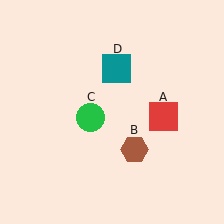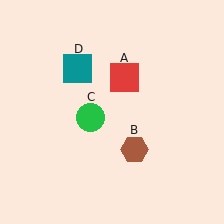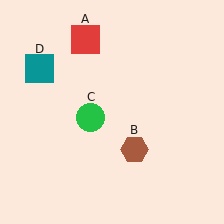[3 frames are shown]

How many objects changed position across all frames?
2 objects changed position: red square (object A), teal square (object D).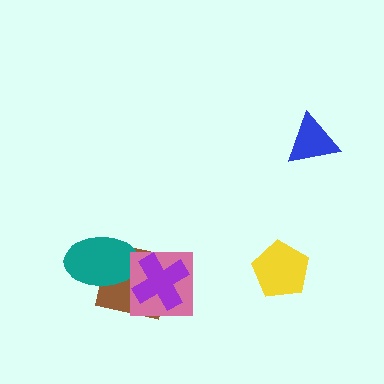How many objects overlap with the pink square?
2 objects overlap with the pink square.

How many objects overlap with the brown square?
3 objects overlap with the brown square.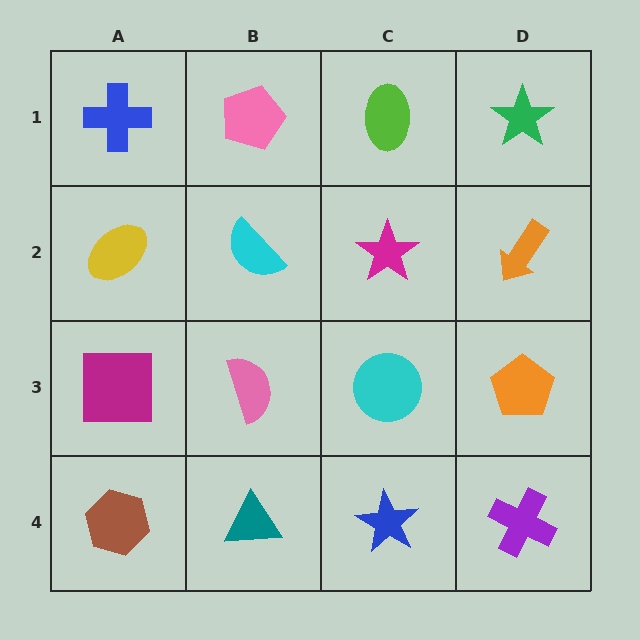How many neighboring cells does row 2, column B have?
4.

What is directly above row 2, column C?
A lime ellipse.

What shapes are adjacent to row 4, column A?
A magenta square (row 3, column A), a teal triangle (row 4, column B).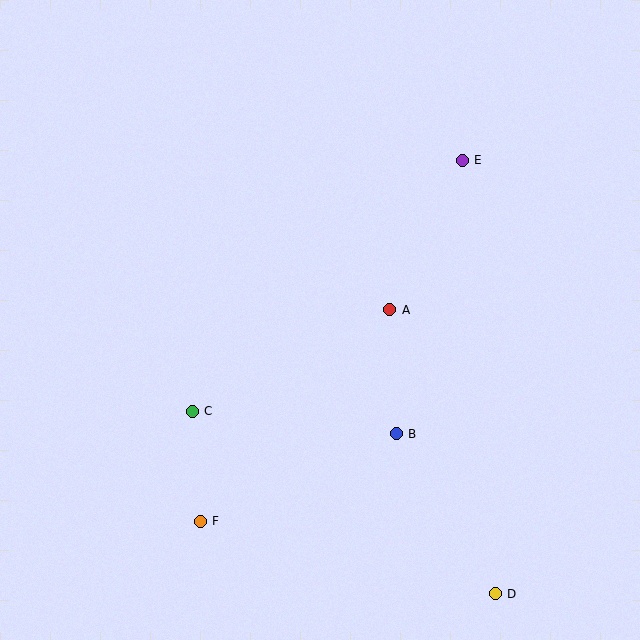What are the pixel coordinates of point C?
Point C is at (192, 411).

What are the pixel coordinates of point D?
Point D is at (495, 594).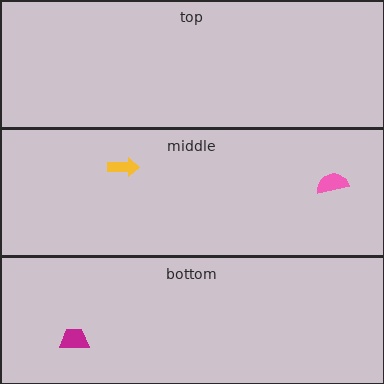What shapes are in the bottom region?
The magenta trapezoid.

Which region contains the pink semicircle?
The middle region.